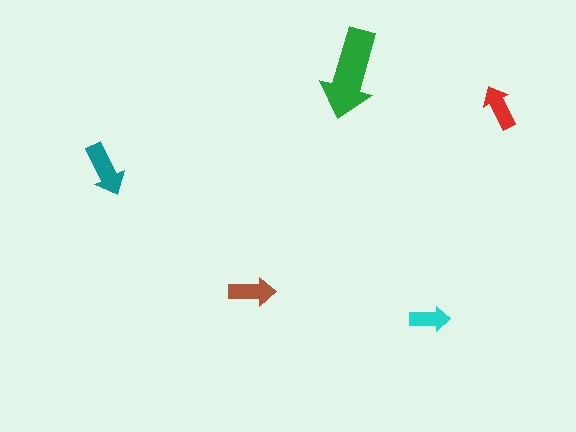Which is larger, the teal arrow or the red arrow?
The teal one.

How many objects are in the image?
There are 5 objects in the image.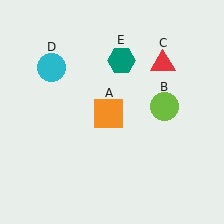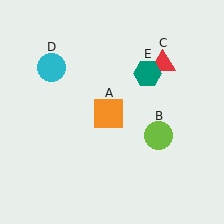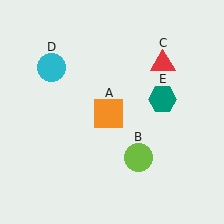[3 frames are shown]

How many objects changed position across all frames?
2 objects changed position: lime circle (object B), teal hexagon (object E).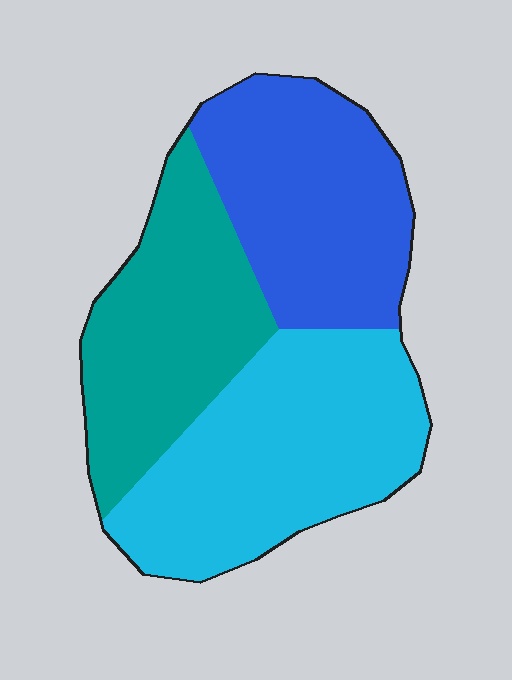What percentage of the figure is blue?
Blue takes up about one third (1/3) of the figure.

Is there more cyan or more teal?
Cyan.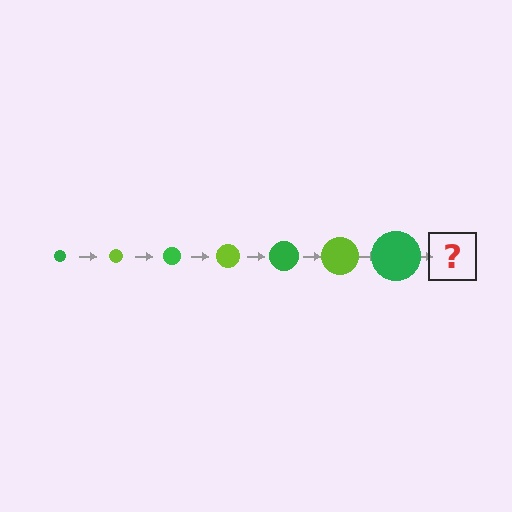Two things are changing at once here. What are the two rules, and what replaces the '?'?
The two rules are that the circle grows larger each step and the color cycles through green and lime. The '?' should be a lime circle, larger than the previous one.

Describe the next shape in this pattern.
It should be a lime circle, larger than the previous one.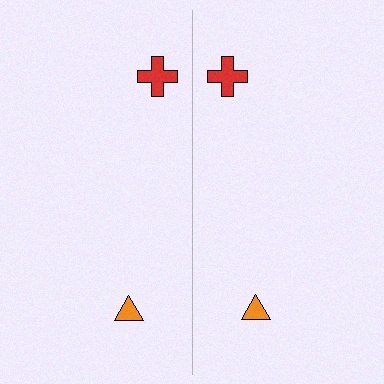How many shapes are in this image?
There are 4 shapes in this image.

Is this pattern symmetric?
Yes, this pattern has bilateral (reflection) symmetry.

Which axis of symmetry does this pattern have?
The pattern has a vertical axis of symmetry running through the center of the image.